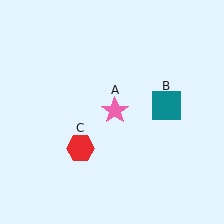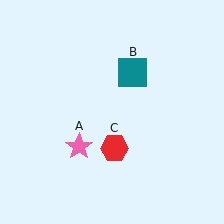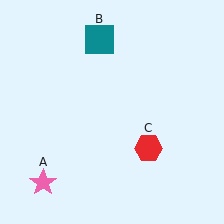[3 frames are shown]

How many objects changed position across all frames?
3 objects changed position: pink star (object A), teal square (object B), red hexagon (object C).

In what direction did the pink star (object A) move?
The pink star (object A) moved down and to the left.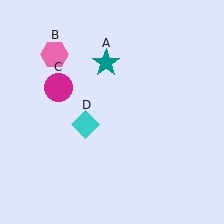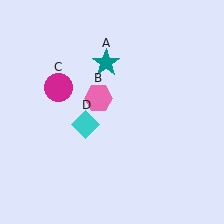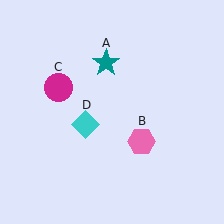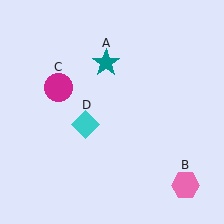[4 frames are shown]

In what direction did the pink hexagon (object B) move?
The pink hexagon (object B) moved down and to the right.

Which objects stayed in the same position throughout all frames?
Teal star (object A) and magenta circle (object C) and cyan diamond (object D) remained stationary.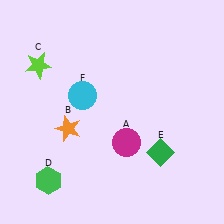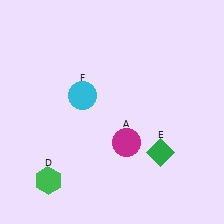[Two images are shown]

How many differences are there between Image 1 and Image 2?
There are 2 differences between the two images.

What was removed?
The orange star (B), the lime star (C) were removed in Image 2.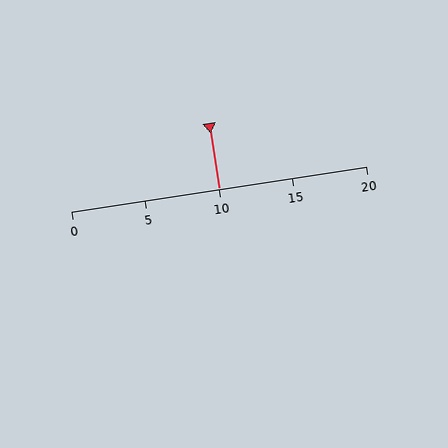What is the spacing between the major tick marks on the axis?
The major ticks are spaced 5 apart.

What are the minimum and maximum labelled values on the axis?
The axis runs from 0 to 20.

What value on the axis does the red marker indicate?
The marker indicates approximately 10.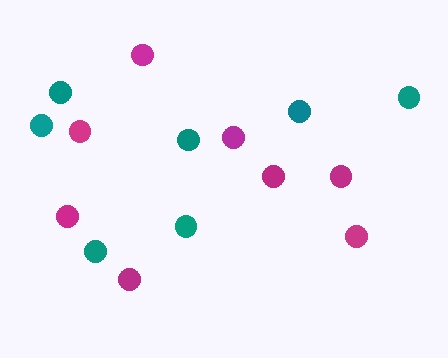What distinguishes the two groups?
There are 2 groups: one group of magenta circles (8) and one group of teal circles (7).